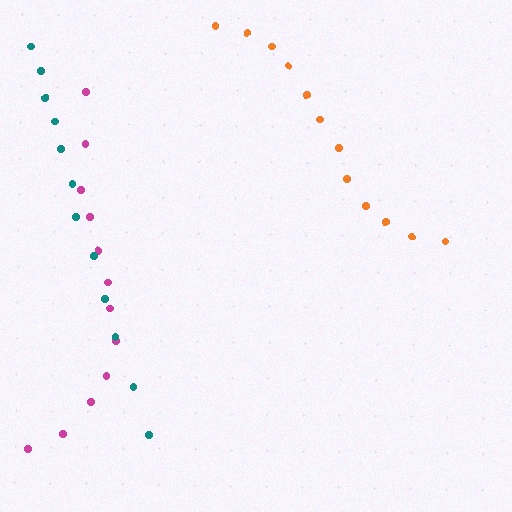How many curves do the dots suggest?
There are 3 distinct paths.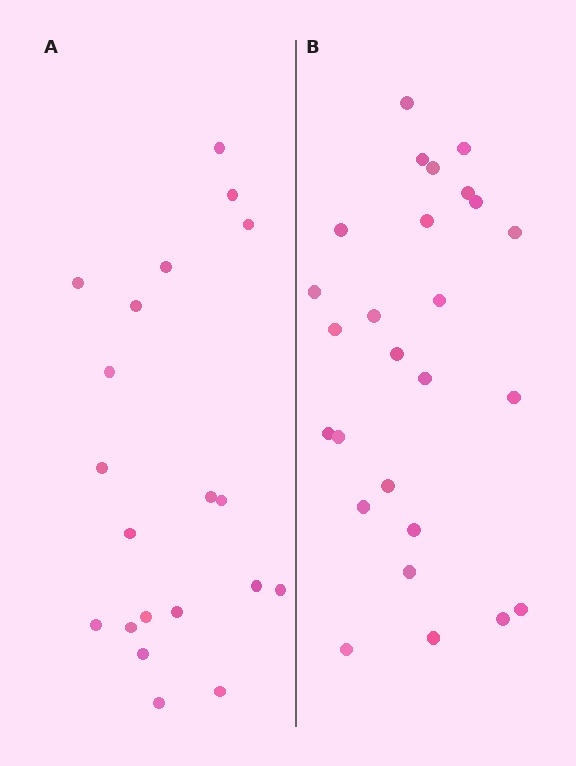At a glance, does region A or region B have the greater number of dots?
Region B (the right region) has more dots.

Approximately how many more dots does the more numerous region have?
Region B has about 6 more dots than region A.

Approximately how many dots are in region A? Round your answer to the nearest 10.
About 20 dots.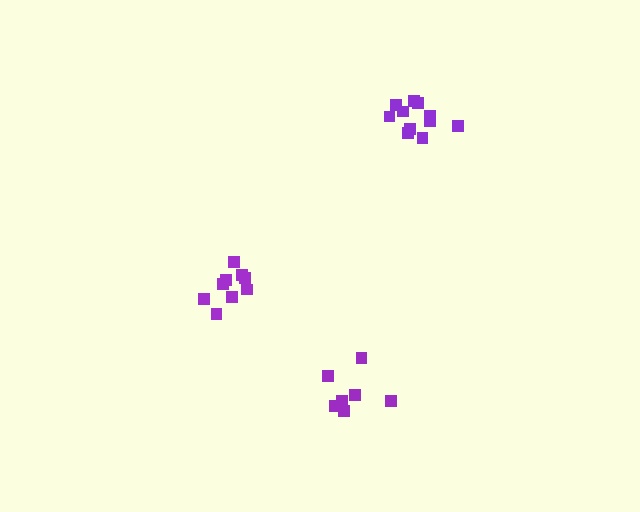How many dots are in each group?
Group 1: 11 dots, Group 2: 9 dots, Group 3: 7 dots (27 total).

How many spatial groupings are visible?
There are 3 spatial groupings.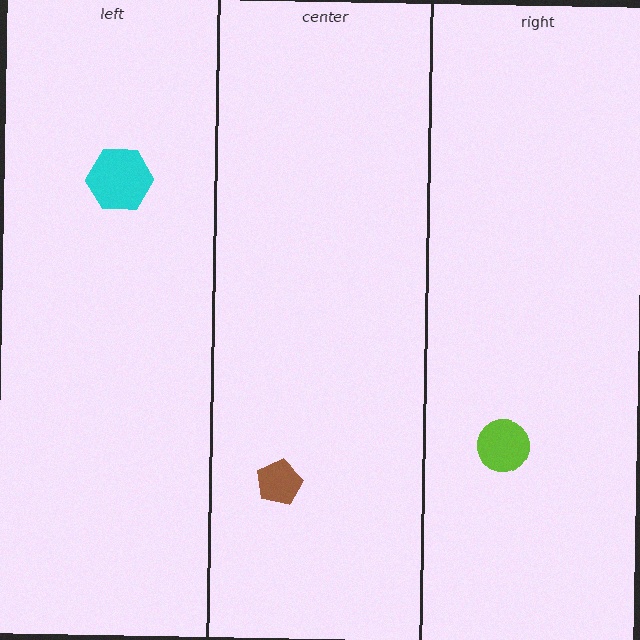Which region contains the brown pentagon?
The center region.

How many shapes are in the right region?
1.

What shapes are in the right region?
The lime circle.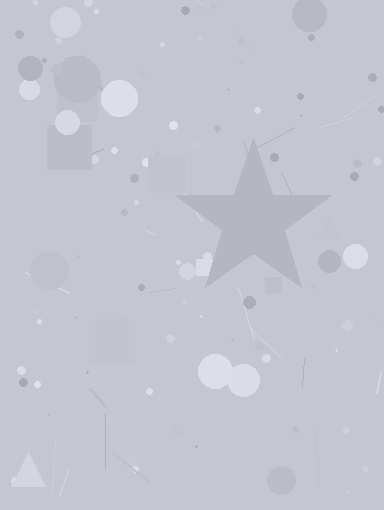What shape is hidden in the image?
A star is hidden in the image.